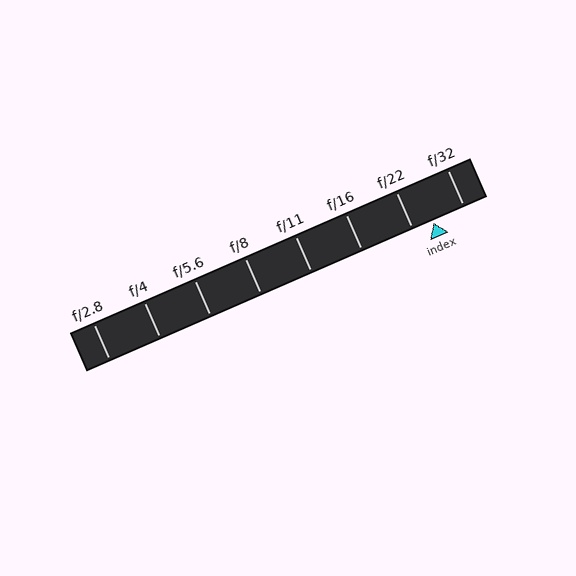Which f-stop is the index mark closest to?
The index mark is closest to f/22.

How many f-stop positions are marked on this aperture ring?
There are 8 f-stop positions marked.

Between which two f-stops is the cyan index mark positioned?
The index mark is between f/22 and f/32.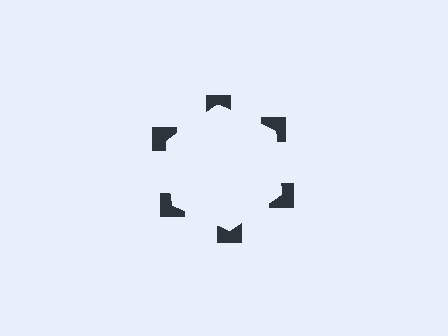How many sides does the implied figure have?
6 sides.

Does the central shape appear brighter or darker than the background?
It typically appears slightly brighter than the background, even though no actual brightness change is drawn.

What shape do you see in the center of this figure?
An illusory hexagon — its edges are inferred from the aligned wedge cuts in the notched squares, not physically drawn.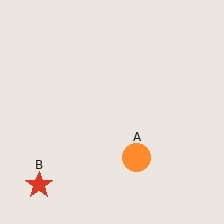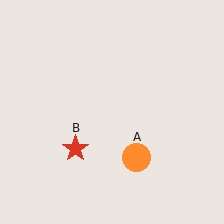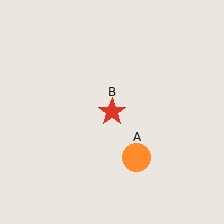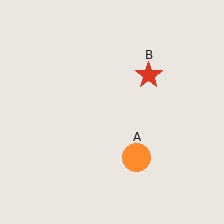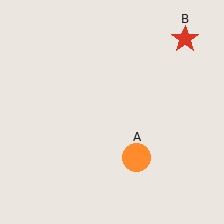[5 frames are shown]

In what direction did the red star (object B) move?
The red star (object B) moved up and to the right.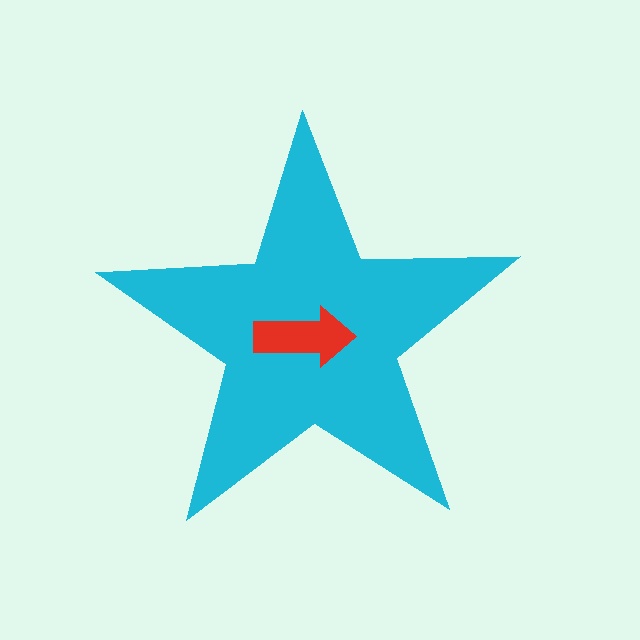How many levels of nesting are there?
2.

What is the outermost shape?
The cyan star.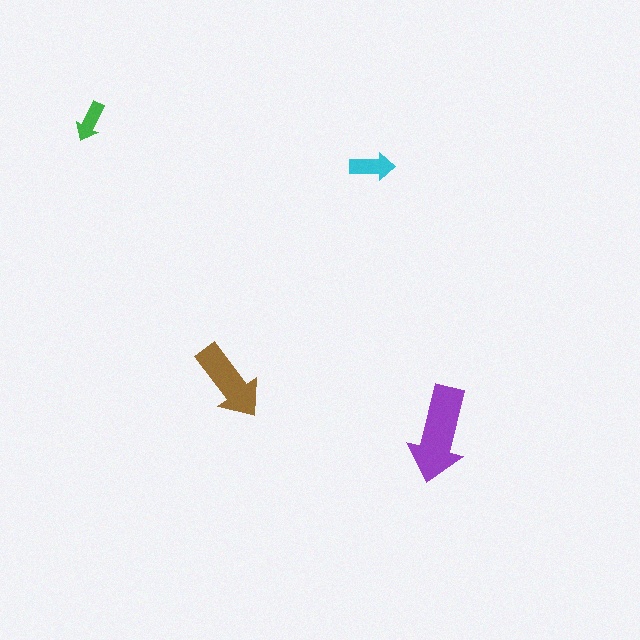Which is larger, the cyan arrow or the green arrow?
The cyan one.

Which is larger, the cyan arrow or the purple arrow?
The purple one.